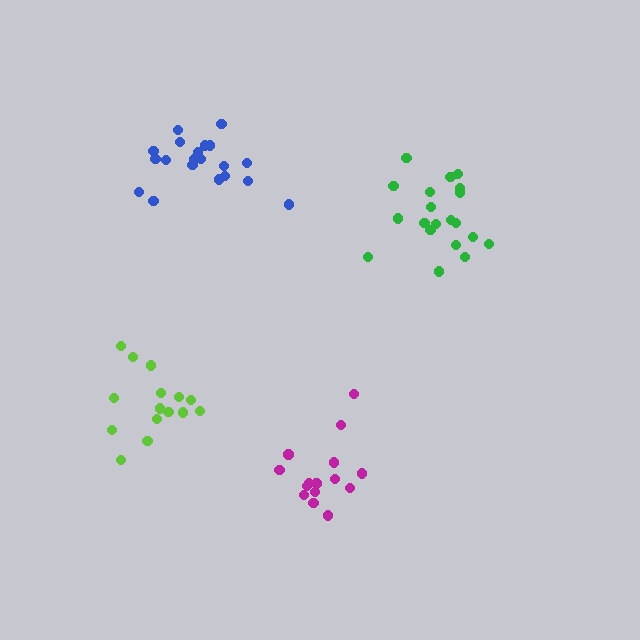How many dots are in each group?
Group 1: 15 dots, Group 2: 20 dots, Group 3: 20 dots, Group 4: 15 dots (70 total).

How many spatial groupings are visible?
There are 4 spatial groupings.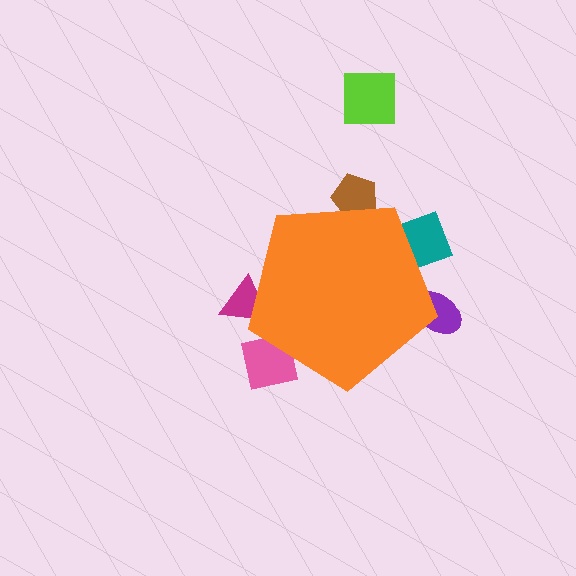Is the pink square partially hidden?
Yes, the pink square is partially hidden behind the orange pentagon.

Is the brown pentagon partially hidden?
Yes, the brown pentagon is partially hidden behind the orange pentagon.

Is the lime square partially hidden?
No, the lime square is fully visible.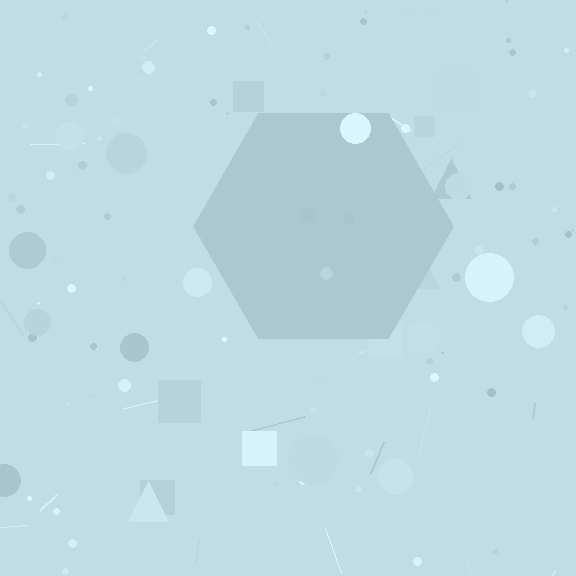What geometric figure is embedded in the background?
A hexagon is embedded in the background.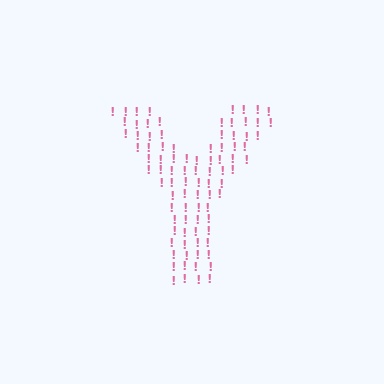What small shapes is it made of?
It is made of small exclamation marks.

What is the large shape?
The large shape is the letter Y.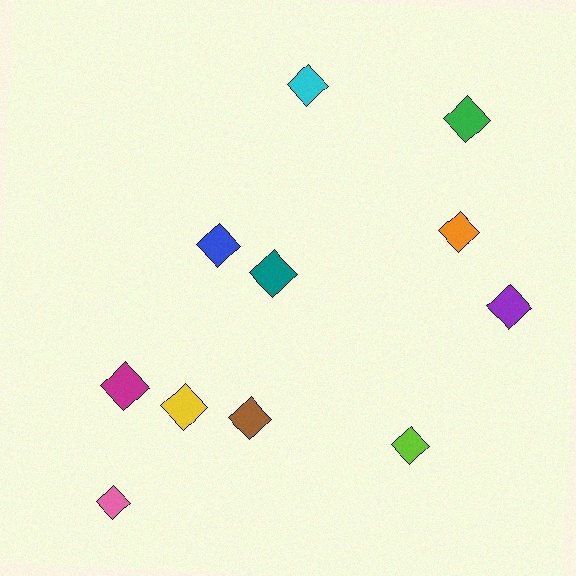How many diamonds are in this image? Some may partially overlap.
There are 11 diamonds.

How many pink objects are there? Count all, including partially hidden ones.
There is 1 pink object.